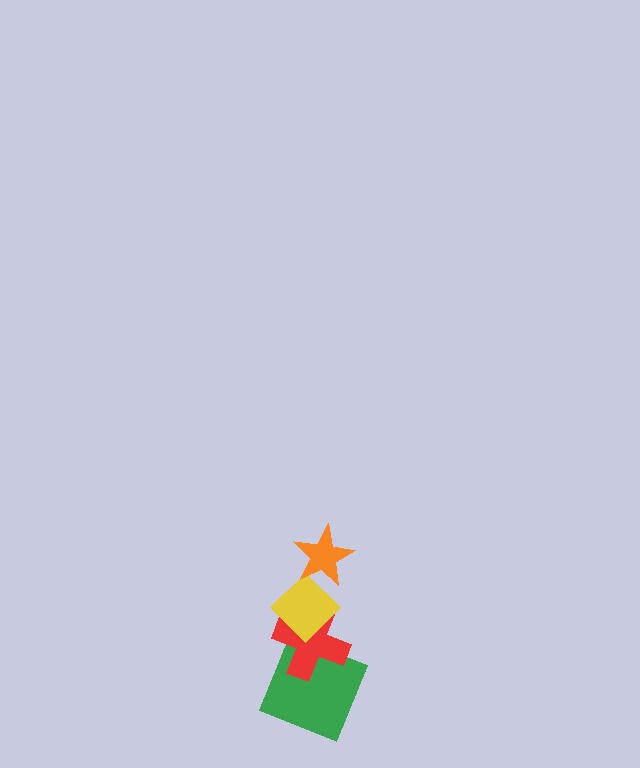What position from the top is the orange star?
The orange star is 1st from the top.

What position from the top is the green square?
The green square is 4th from the top.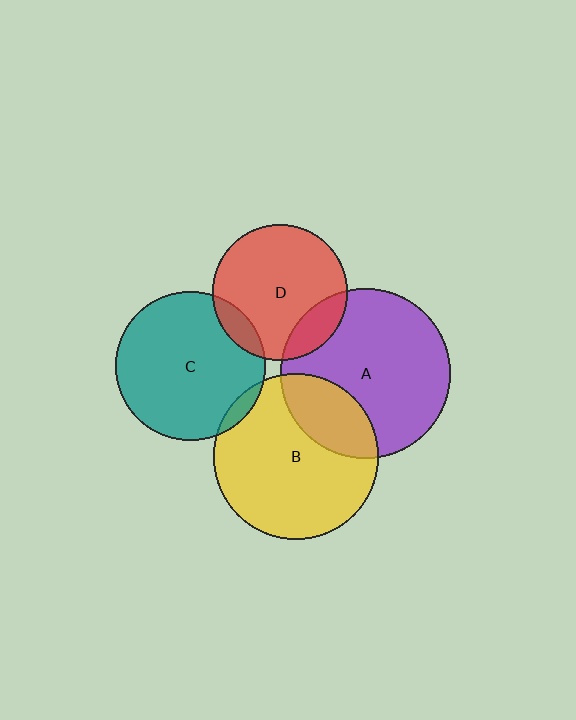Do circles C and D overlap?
Yes.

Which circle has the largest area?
Circle A (purple).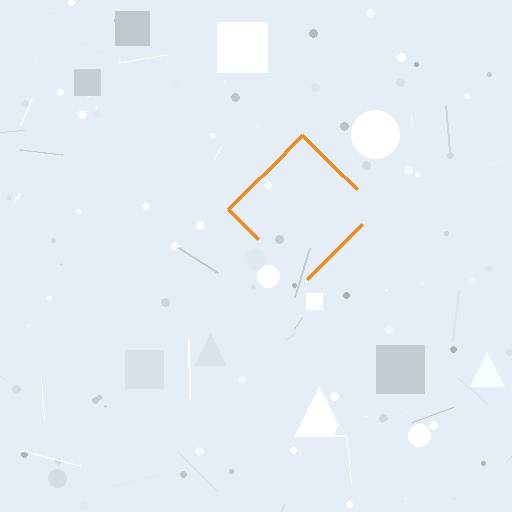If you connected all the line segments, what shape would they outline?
They would outline a diamond.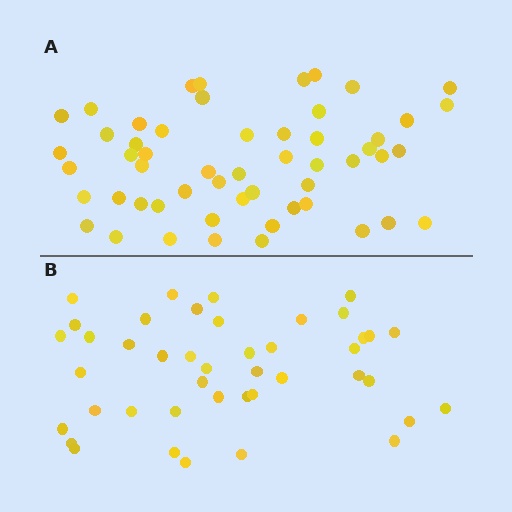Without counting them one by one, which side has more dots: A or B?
Region A (the top region) has more dots.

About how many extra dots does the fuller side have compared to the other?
Region A has roughly 12 or so more dots than region B.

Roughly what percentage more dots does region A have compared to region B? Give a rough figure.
About 25% more.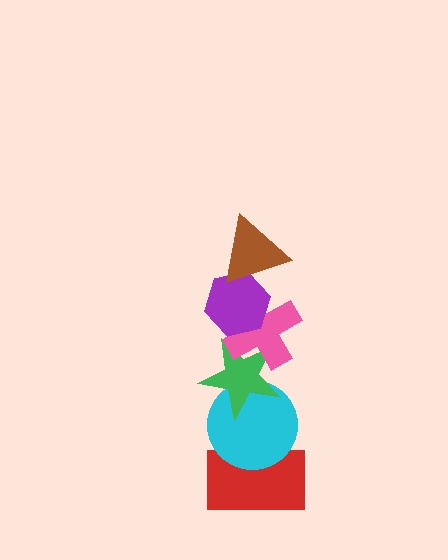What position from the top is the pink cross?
The pink cross is 3rd from the top.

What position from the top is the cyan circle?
The cyan circle is 5th from the top.